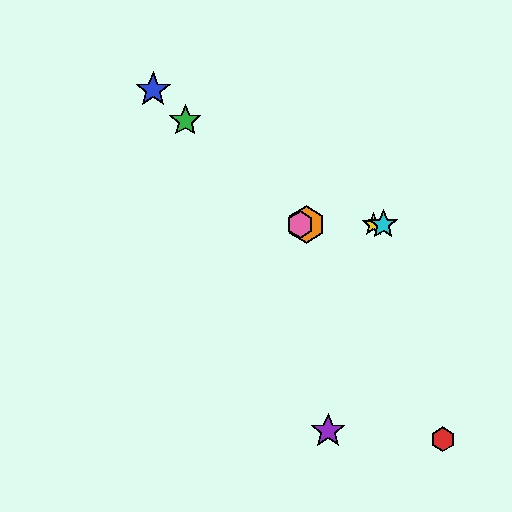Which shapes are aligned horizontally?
The yellow star, the orange hexagon, the cyan star, the pink hexagon are aligned horizontally.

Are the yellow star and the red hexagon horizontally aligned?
No, the yellow star is at y≈225 and the red hexagon is at y≈439.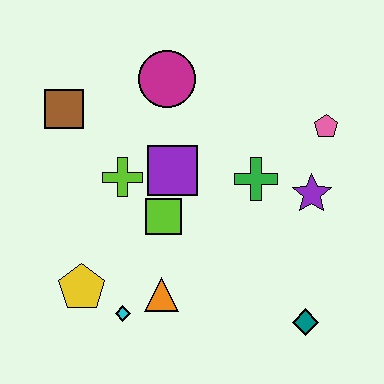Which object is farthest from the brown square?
The teal diamond is farthest from the brown square.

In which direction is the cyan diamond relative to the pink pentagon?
The cyan diamond is to the left of the pink pentagon.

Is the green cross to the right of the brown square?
Yes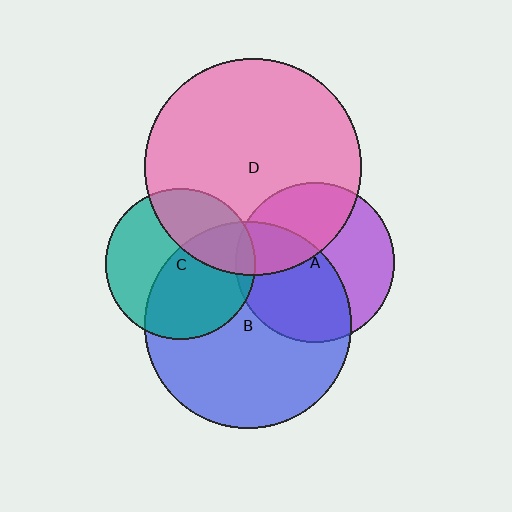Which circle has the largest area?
Circle D (pink).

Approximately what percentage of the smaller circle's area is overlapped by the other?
Approximately 5%.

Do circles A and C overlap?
Yes.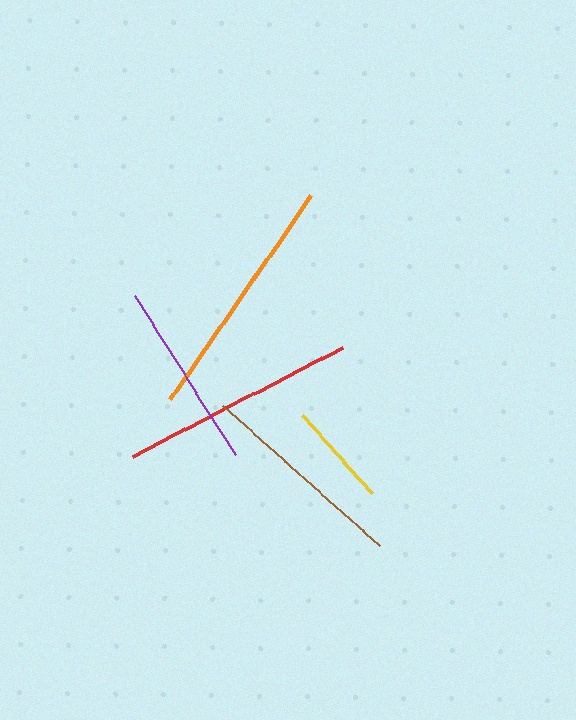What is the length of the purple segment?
The purple segment is approximately 188 pixels long.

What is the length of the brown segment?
The brown segment is approximately 210 pixels long.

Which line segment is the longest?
The orange line is the longest at approximately 247 pixels.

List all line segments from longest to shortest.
From longest to shortest: orange, red, brown, purple, yellow.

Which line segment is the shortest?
The yellow line is the shortest at approximately 104 pixels.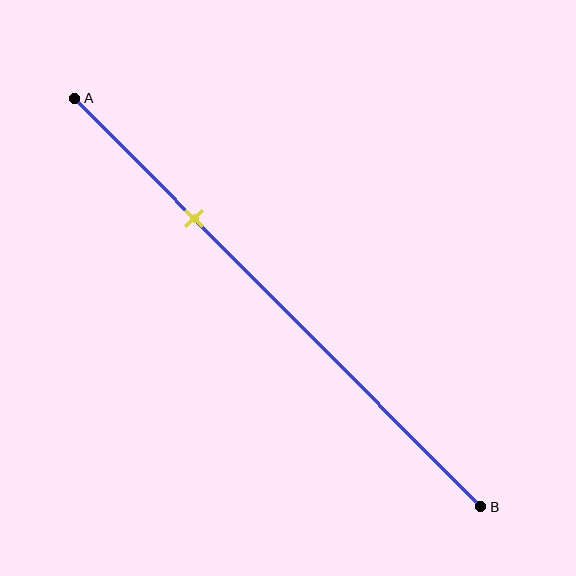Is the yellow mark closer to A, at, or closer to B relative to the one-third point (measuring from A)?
The yellow mark is closer to point A than the one-third point of segment AB.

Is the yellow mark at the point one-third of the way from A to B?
No, the mark is at about 30% from A, not at the 33% one-third point.